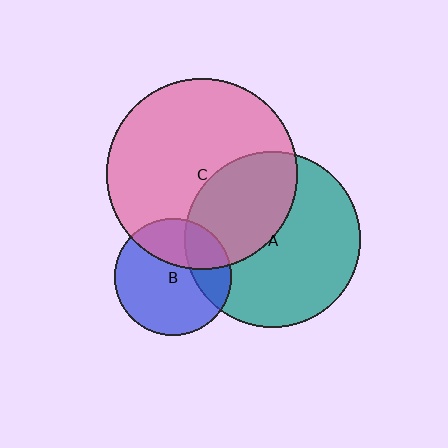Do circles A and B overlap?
Yes.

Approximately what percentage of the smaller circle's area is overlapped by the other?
Approximately 25%.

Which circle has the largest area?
Circle C (pink).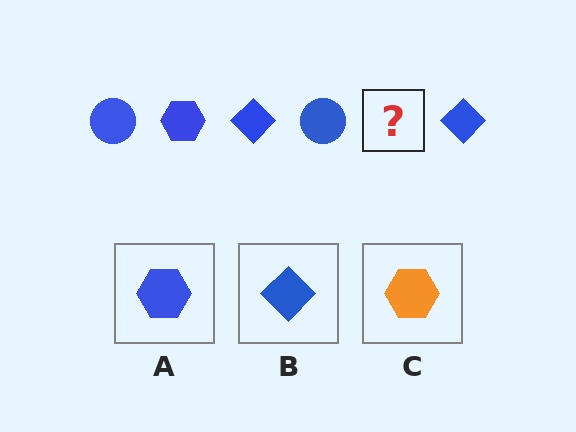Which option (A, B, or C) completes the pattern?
A.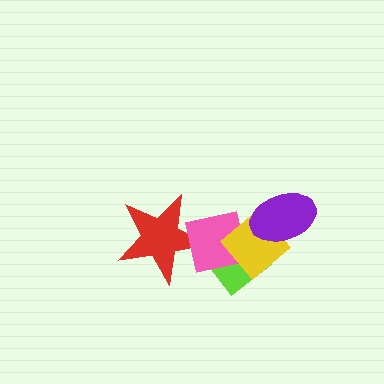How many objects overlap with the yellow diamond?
3 objects overlap with the yellow diamond.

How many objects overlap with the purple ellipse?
1 object overlaps with the purple ellipse.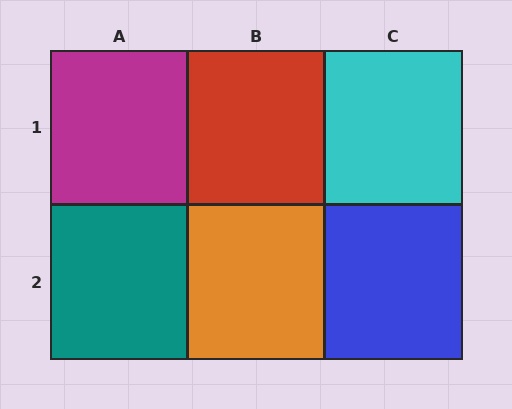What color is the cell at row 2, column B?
Orange.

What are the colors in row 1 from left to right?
Magenta, red, cyan.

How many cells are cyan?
1 cell is cyan.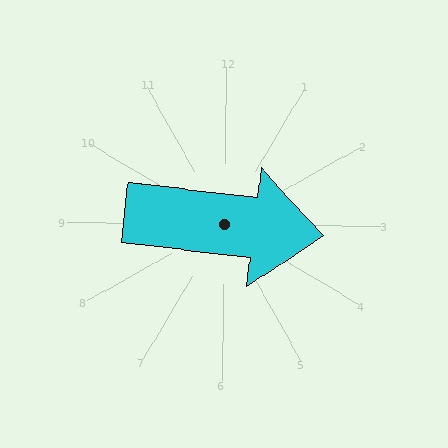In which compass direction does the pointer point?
East.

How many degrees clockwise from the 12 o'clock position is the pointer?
Approximately 96 degrees.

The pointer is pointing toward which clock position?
Roughly 3 o'clock.